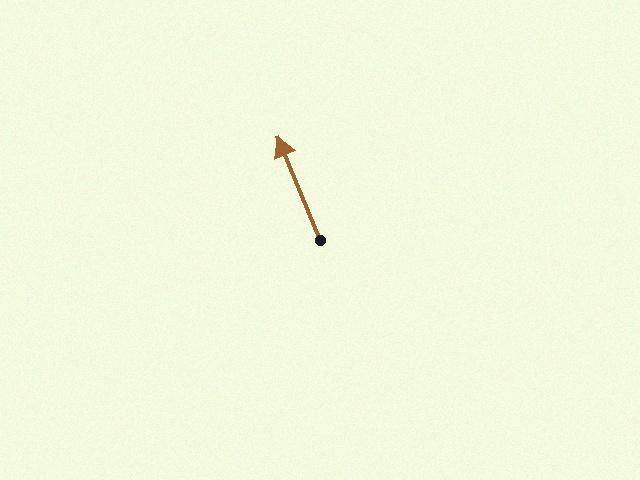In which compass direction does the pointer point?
Northwest.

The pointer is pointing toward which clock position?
Roughly 11 o'clock.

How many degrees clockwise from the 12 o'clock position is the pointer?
Approximately 337 degrees.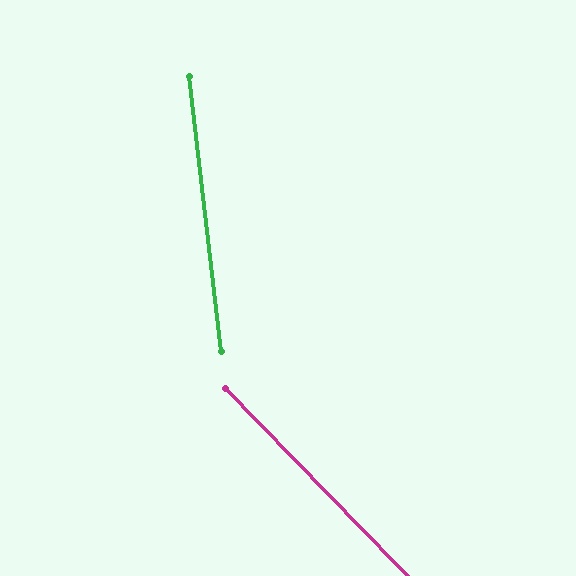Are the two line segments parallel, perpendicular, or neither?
Neither parallel nor perpendicular — they differ by about 38°.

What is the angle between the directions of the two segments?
Approximately 38 degrees.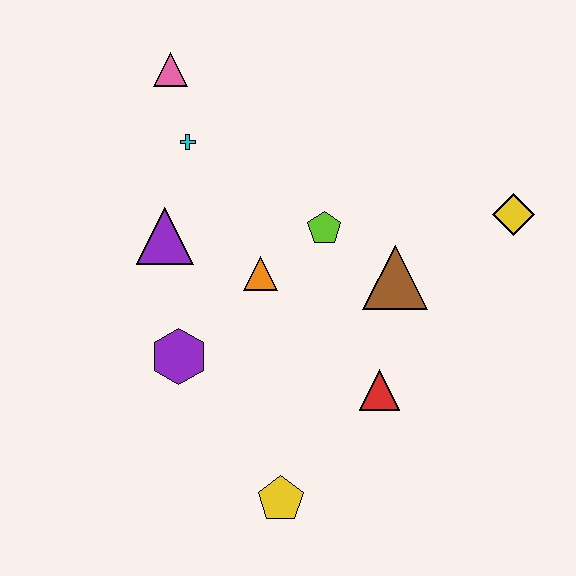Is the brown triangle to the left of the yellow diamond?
Yes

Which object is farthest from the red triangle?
The pink triangle is farthest from the red triangle.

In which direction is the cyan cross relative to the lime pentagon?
The cyan cross is to the left of the lime pentagon.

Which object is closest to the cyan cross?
The pink triangle is closest to the cyan cross.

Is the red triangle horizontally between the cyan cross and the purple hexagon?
No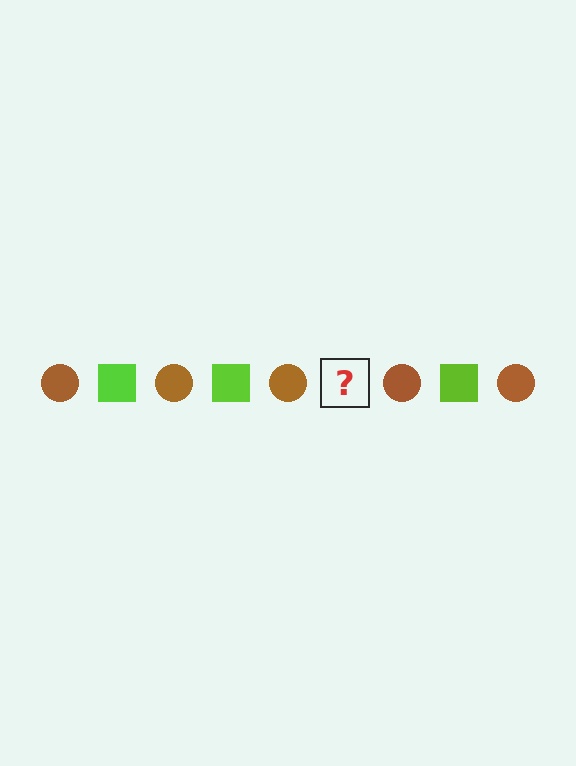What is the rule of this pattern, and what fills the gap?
The rule is that the pattern alternates between brown circle and lime square. The gap should be filled with a lime square.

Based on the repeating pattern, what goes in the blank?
The blank should be a lime square.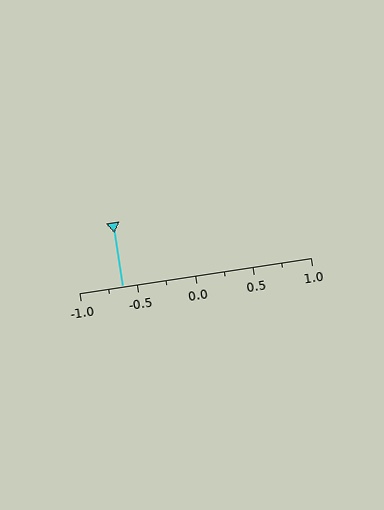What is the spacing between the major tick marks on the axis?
The major ticks are spaced 0.5 apart.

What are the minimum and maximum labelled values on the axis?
The axis runs from -1.0 to 1.0.